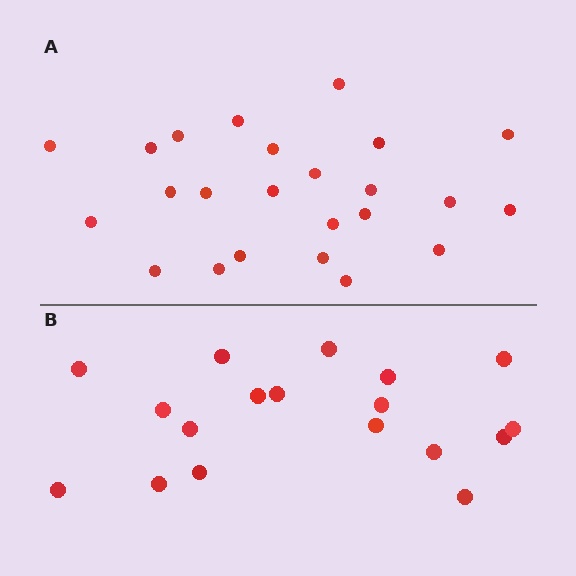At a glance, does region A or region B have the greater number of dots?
Region A (the top region) has more dots.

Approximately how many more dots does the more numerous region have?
Region A has about 6 more dots than region B.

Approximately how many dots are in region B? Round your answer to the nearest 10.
About 20 dots. (The exact count is 18, which rounds to 20.)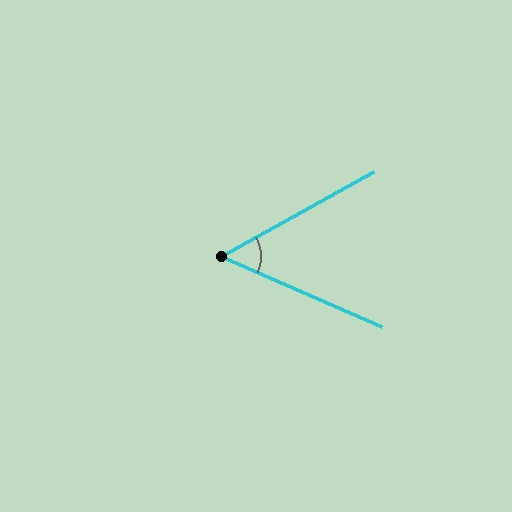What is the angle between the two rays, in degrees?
Approximately 53 degrees.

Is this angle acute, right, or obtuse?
It is acute.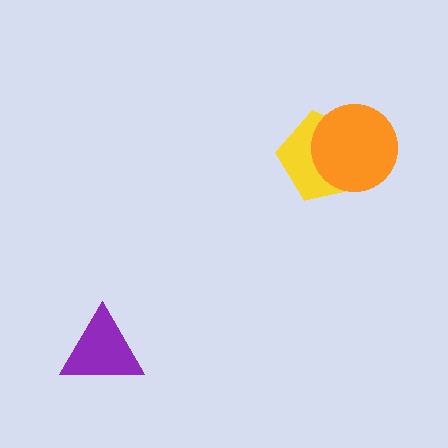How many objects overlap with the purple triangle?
0 objects overlap with the purple triangle.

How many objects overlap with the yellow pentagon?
1 object overlaps with the yellow pentagon.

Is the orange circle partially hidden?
No, no other shape covers it.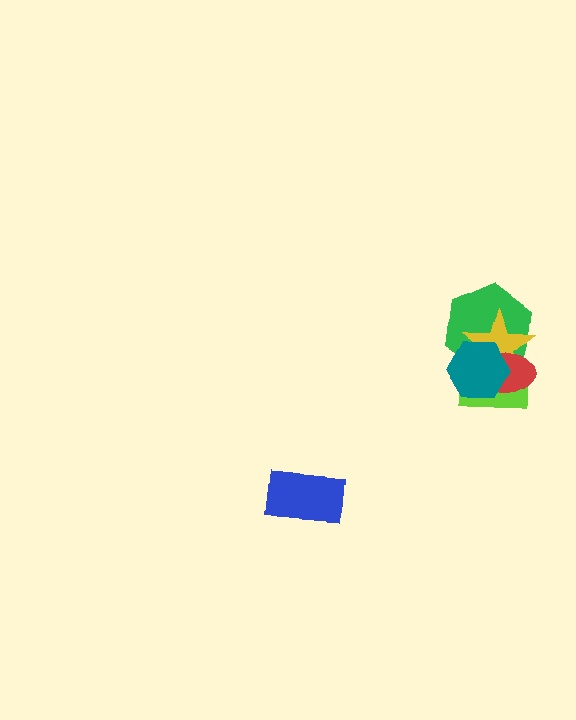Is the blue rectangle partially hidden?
No, no other shape covers it.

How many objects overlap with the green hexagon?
4 objects overlap with the green hexagon.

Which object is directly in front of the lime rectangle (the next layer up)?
The green hexagon is directly in front of the lime rectangle.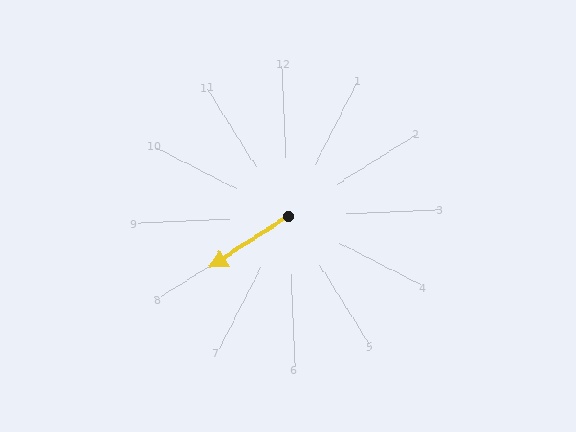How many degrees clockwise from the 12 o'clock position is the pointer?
Approximately 239 degrees.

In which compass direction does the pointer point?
Southwest.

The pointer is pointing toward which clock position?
Roughly 8 o'clock.